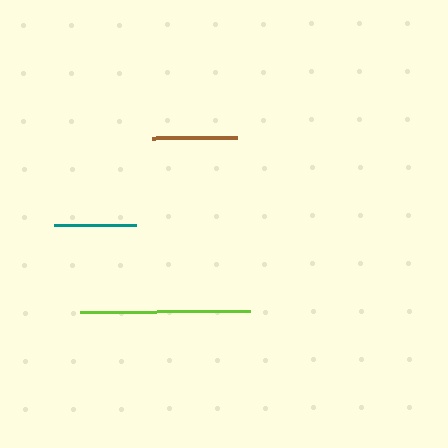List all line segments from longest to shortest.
From longest to shortest: lime, brown, teal.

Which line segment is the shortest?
The teal line is the shortest at approximately 81 pixels.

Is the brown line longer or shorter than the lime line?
The lime line is longer than the brown line.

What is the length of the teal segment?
The teal segment is approximately 81 pixels long.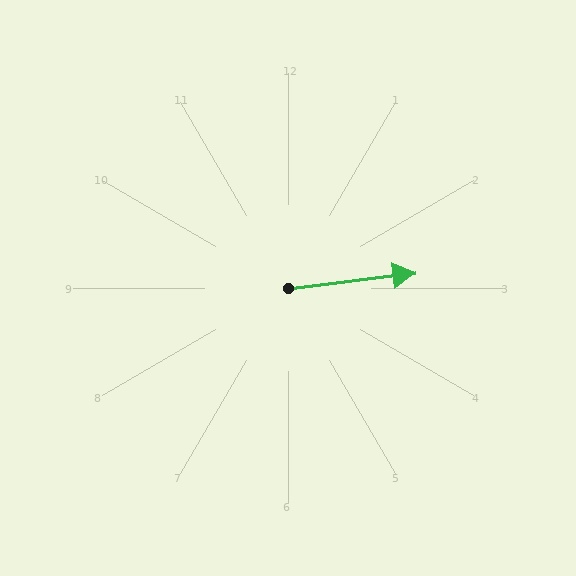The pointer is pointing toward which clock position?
Roughly 3 o'clock.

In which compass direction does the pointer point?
East.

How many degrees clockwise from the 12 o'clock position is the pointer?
Approximately 83 degrees.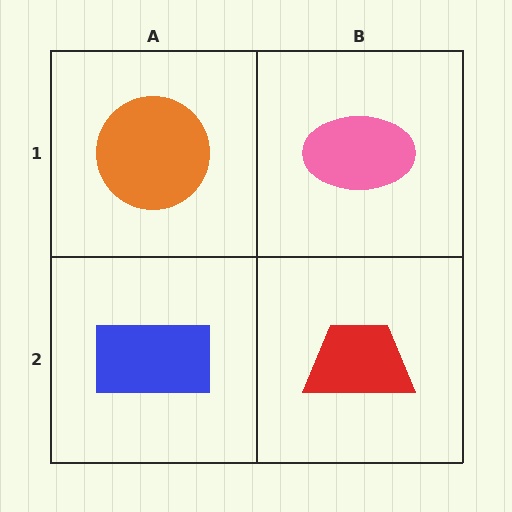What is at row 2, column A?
A blue rectangle.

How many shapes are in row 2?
2 shapes.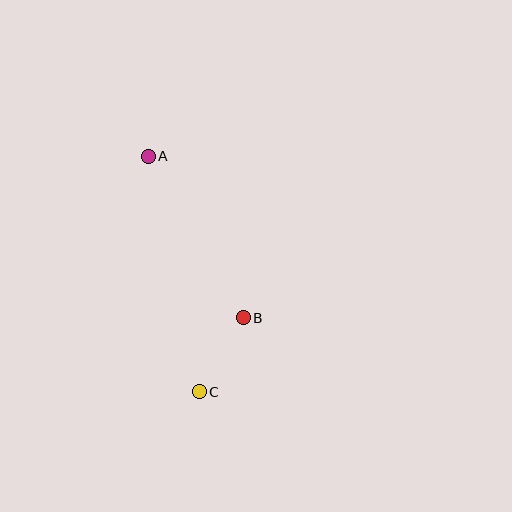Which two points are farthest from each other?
Points A and C are farthest from each other.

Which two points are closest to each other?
Points B and C are closest to each other.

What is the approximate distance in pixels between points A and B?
The distance between A and B is approximately 187 pixels.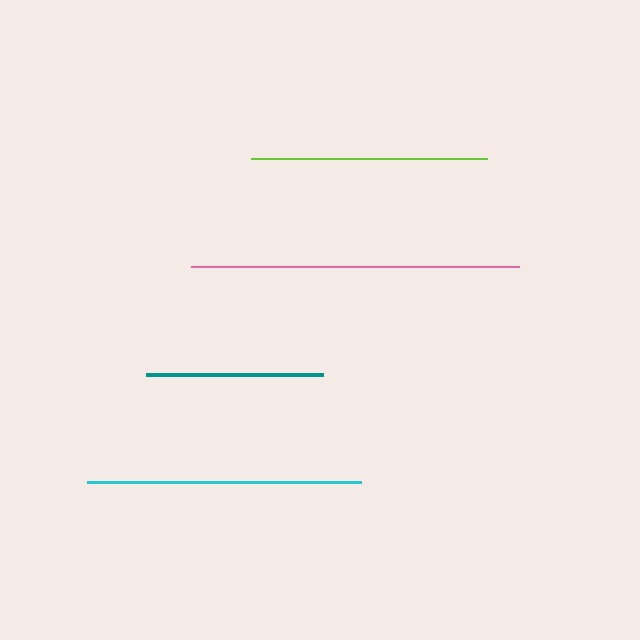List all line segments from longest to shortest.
From longest to shortest: pink, cyan, lime, teal.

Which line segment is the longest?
The pink line is the longest at approximately 329 pixels.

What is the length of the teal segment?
The teal segment is approximately 177 pixels long.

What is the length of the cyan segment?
The cyan segment is approximately 275 pixels long.